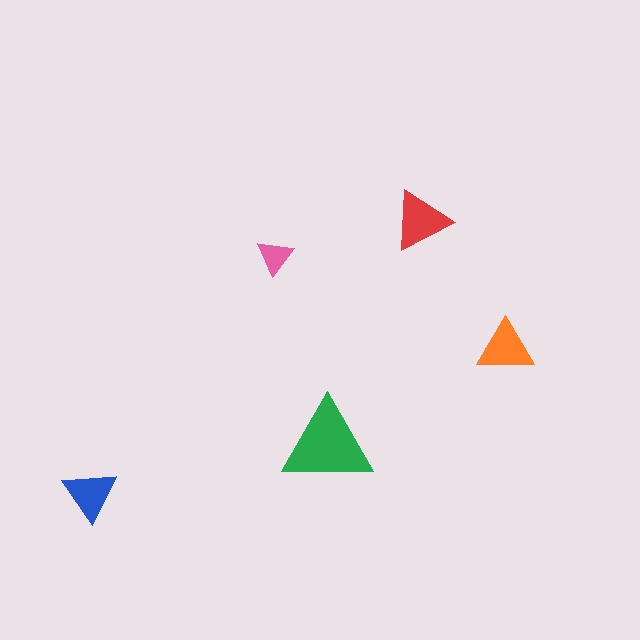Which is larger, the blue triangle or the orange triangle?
The orange one.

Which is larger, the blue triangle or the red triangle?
The red one.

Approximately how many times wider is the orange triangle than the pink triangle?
About 1.5 times wider.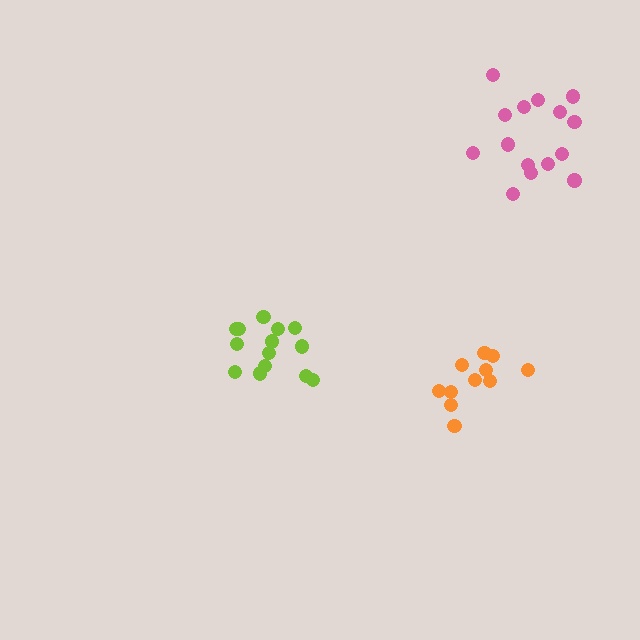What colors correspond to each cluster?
The clusters are colored: lime, pink, orange.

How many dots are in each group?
Group 1: 14 dots, Group 2: 15 dots, Group 3: 11 dots (40 total).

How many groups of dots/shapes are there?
There are 3 groups.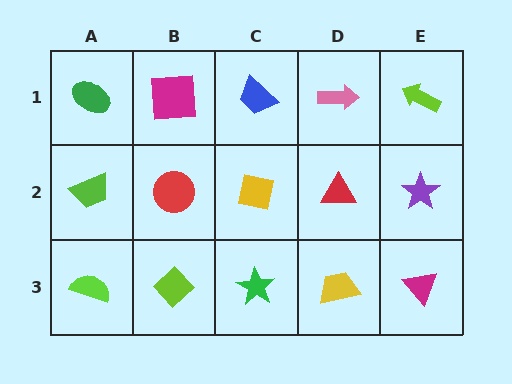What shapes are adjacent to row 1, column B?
A red circle (row 2, column B), a green ellipse (row 1, column A), a blue trapezoid (row 1, column C).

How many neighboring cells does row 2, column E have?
3.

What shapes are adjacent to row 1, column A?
A lime trapezoid (row 2, column A), a magenta square (row 1, column B).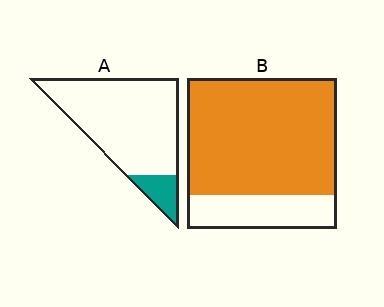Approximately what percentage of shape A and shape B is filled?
A is approximately 15% and B is approximately 75%.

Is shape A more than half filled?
No.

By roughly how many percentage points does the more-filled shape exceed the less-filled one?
By roughly 65 percentage points (B over A).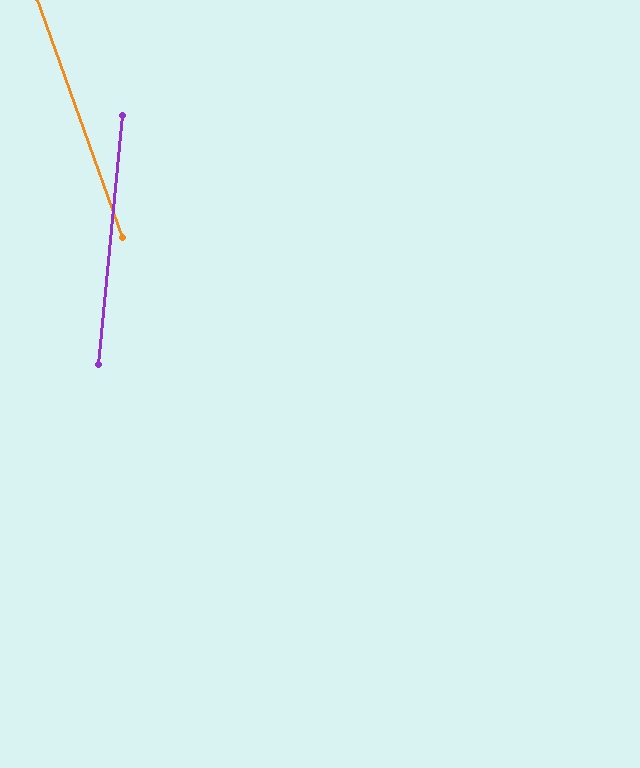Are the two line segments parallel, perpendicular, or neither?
Neither parallel nor perpendicular — they differ by about 25°.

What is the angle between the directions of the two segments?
Approximately 25 degrees.